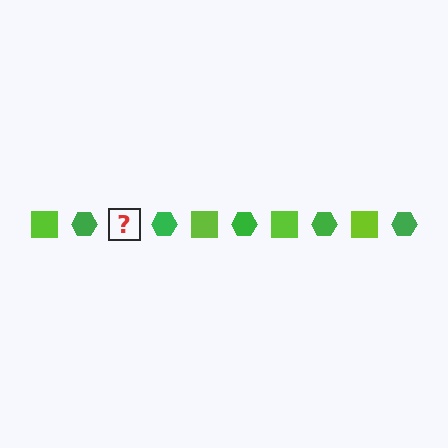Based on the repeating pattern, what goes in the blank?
The blank should be a lime square.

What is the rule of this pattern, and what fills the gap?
The rule is that the pattern alternates between lime square and green hexagon. The gap should be filled with a lime square.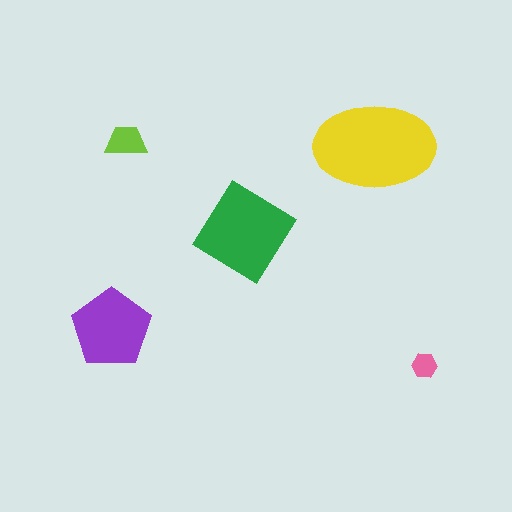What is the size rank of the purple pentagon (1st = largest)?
3rd.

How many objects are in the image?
There are 5 objects in the image.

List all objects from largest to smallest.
The yellow ellipse, the green diamond, the purple pentagon, the lime trapezoid, the pink hexagon.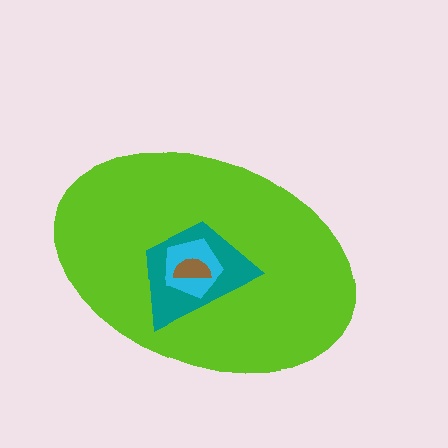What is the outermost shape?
The lime ellipse.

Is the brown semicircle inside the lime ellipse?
Yes.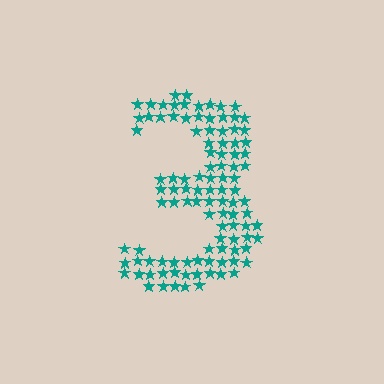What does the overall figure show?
The overall figure shows the digit 3.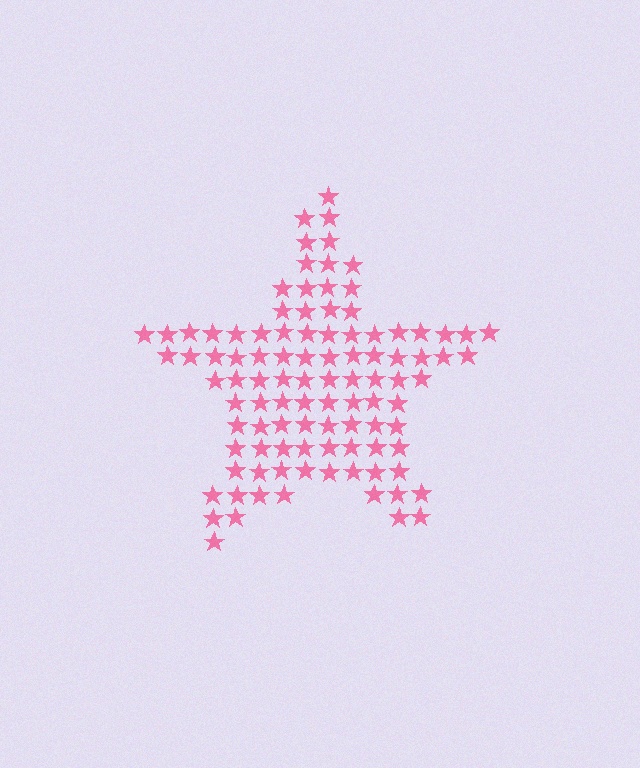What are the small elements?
The small elements are stars.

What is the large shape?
The large shape is a star.